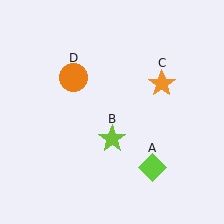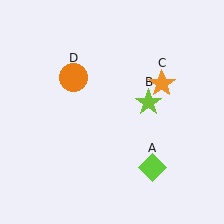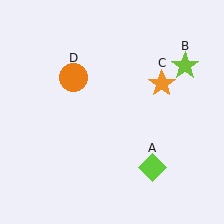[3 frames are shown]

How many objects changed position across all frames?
1 object changed position: lime star (object B).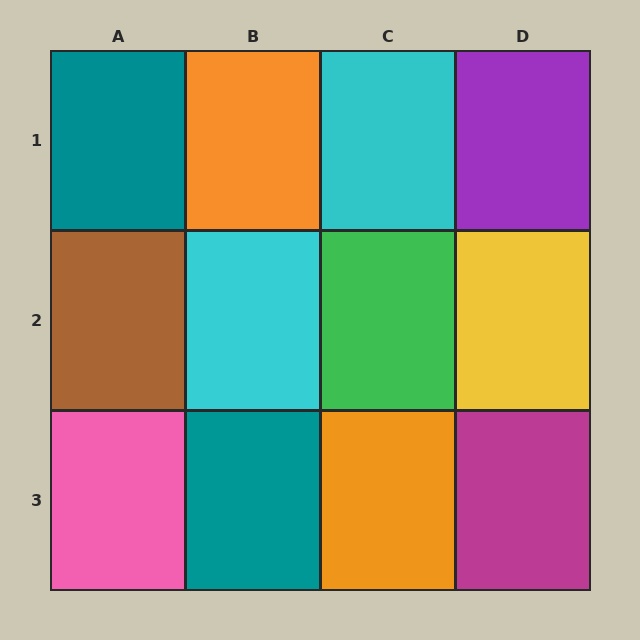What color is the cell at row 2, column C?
Green.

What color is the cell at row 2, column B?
Cyan.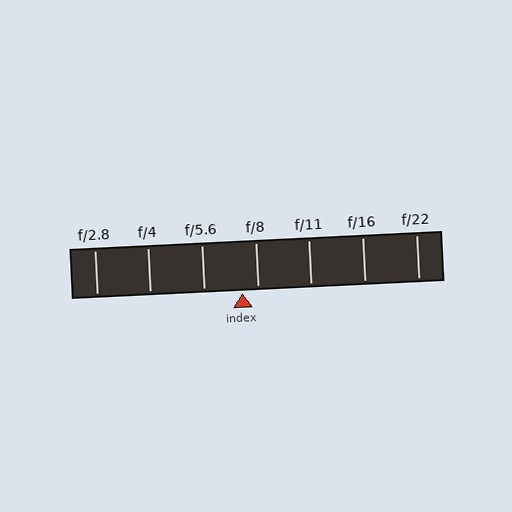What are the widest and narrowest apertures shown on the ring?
The widest aperture shown is f/2.8 and the narrowest is f/22.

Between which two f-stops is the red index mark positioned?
The index mark is between f/5.6 and f/8.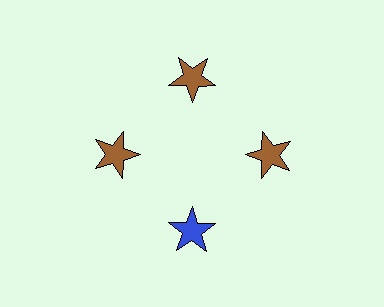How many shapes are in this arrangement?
There are 4 shapes arranged in a ring pattern.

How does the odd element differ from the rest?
It has a different color: blue instead of brown.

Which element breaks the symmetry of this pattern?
The blue star at roughly the 6 o'clock position breaks the symmetry. All other shapes are brown stars.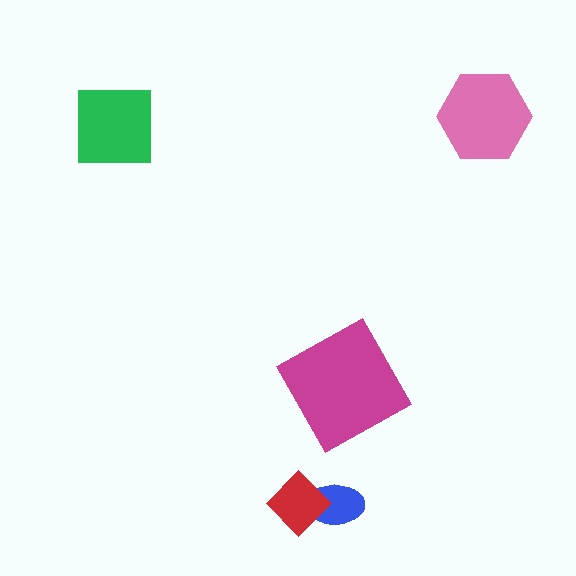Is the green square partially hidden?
No, no other shape covers it.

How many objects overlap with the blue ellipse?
1 object overlaps with the blue ellipse.